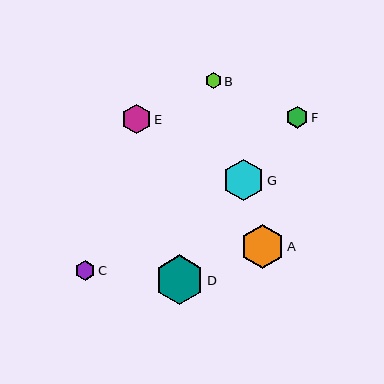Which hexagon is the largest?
Hexagon D is the largest with a size of approximately 49 pixels.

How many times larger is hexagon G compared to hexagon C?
Hexagon G is approximately 2.1 times the size of hexagon C.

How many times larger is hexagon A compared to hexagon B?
Hexagon A is approximately 2.8 times the size of hexagon B.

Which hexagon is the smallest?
Hexagon B is the smallest with a size of approximately 16 pixels.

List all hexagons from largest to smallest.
From largest to smallest: D, A, G, E, F, C, B.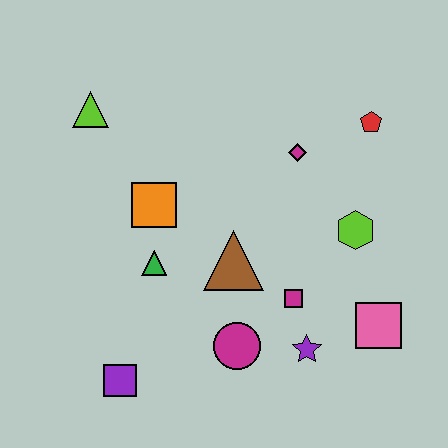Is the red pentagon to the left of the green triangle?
No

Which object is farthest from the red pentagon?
The purple square is farthest from the red pentagon.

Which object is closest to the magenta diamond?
The red pentagon is closest to the magenta diamond.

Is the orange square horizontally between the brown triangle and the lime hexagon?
No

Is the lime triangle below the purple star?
No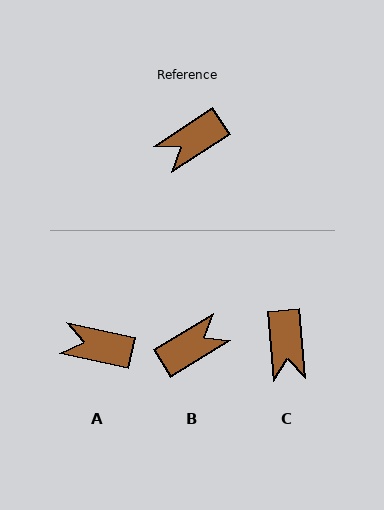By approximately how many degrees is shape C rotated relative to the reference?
Approximately 62 degrees counter-clockwise.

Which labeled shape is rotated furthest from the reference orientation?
B, about 178 degrees away.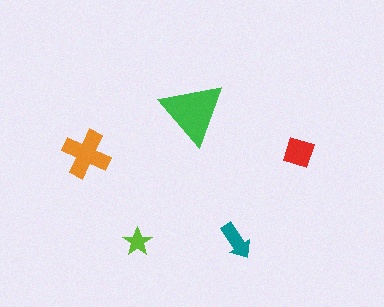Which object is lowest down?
The lime star is bottommost.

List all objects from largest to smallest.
The green triangle, the orange cross, the red diamond, the teal arrow, the lime star.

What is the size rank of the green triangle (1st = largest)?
1st.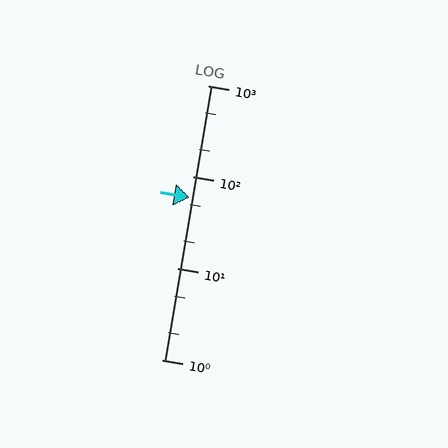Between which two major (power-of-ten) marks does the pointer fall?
The pointer is between 10 and 100.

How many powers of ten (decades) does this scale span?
The scale spans 3 decades, from 1 to 1000.